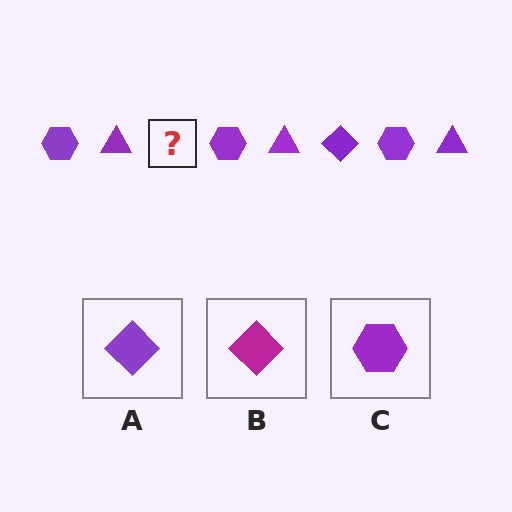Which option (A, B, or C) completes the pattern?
A.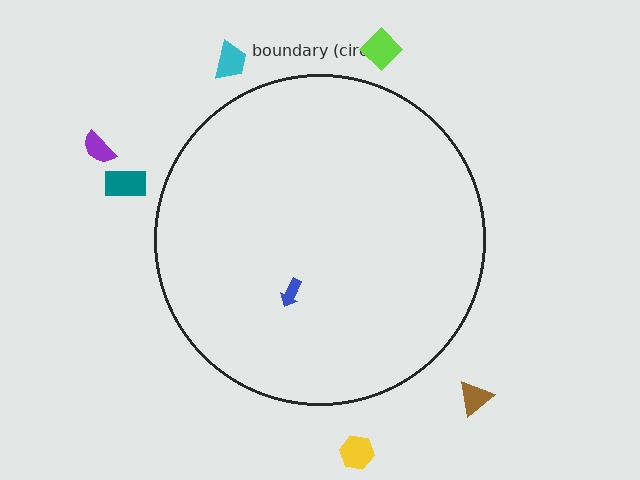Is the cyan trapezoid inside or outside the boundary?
Outside.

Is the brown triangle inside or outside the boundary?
Outside.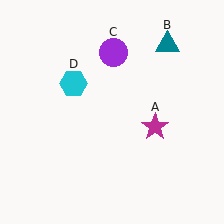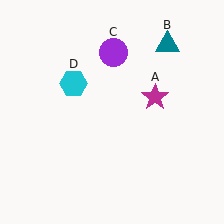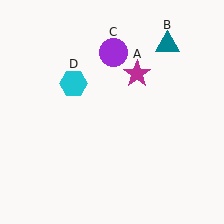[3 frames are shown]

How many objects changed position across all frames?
1 object changed position: magenta star (object A).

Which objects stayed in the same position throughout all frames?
Teal triangle (object B) and purple circle (object C) and cyan hexagon (object D) remained stationary.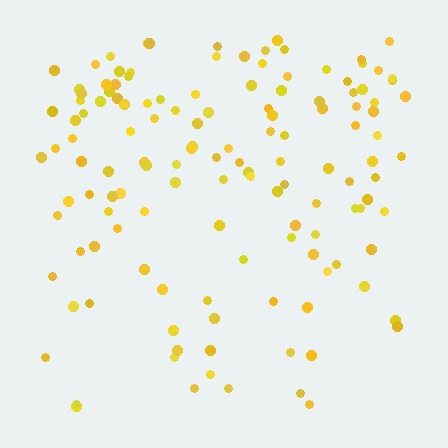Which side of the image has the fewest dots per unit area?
The bottom.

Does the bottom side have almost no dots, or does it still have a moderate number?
Still a moderate number, just noticeably fewer than the top.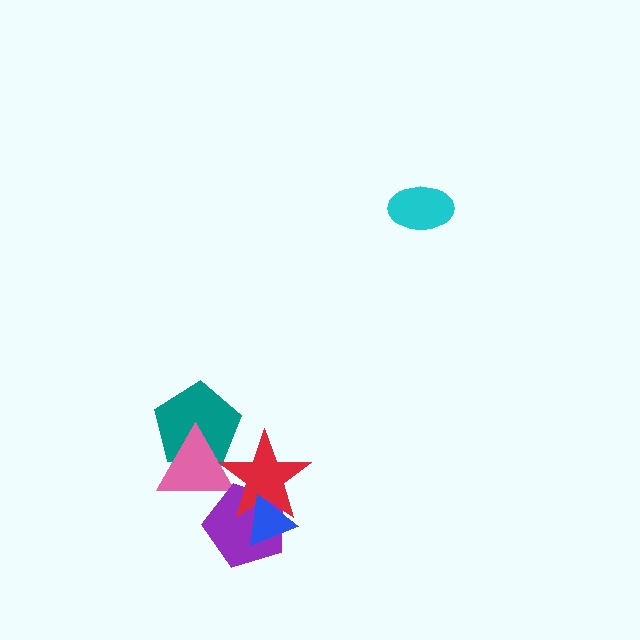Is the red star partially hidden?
Yes, it is partially covered by another shape.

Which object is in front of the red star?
The blue triangle is in front of the red star.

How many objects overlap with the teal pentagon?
2 objects overlap with the teal pentagon.